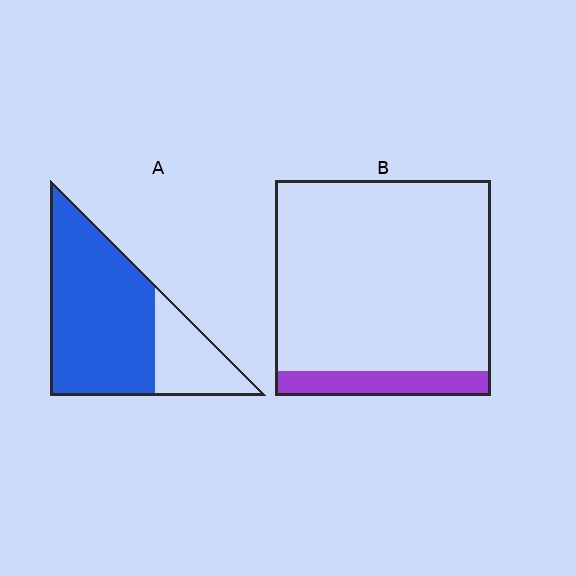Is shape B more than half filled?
No.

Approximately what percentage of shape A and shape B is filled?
A is approximately 75% and B is approximately 10%.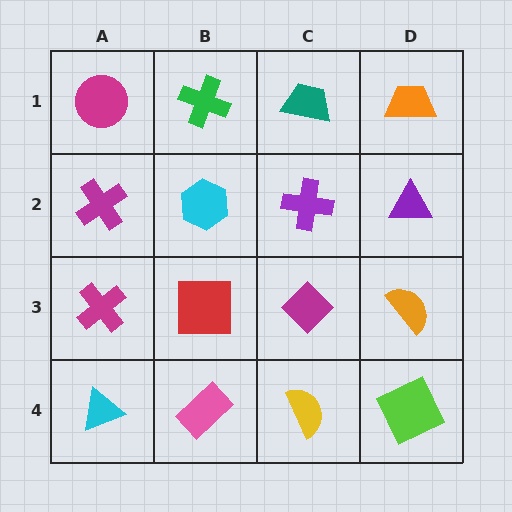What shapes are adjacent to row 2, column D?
An orange trapezoid (row 1, column D), an orange semicircle (row 3, column D), a purple cross (row 2, column C).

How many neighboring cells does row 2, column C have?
4.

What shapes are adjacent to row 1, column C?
A purple cross (row 2, column C), a green cross (row 1, column B), an orange trapezoid (row 1, column D).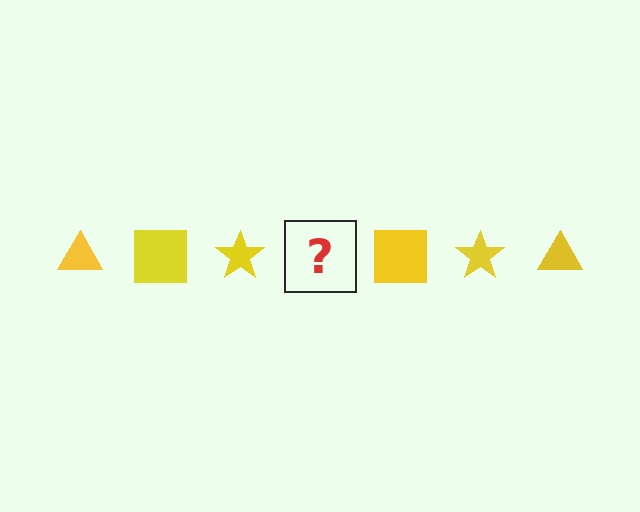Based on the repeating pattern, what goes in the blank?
The blank should be a yellow triangle.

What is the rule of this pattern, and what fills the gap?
The rule is that the pattern cycles through triangle, square, star shapes in yellow. The gap should be filled with a yellow triangle.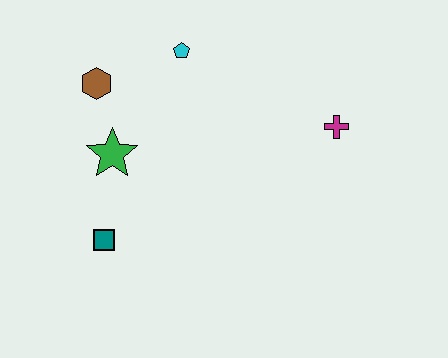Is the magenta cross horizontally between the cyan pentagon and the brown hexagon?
No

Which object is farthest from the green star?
The magenta cross is farthest from the green star.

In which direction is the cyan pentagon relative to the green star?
The cyan pentagon is above the green star.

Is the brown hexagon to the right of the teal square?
No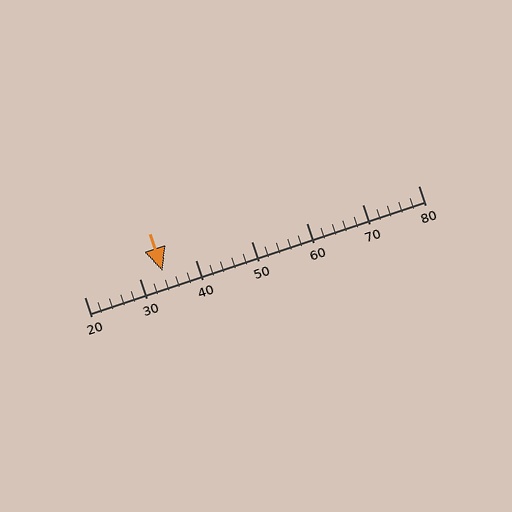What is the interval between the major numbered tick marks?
The major tick marks are spaced 10 units apart.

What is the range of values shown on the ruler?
The ruler shows values from 20 to 80.